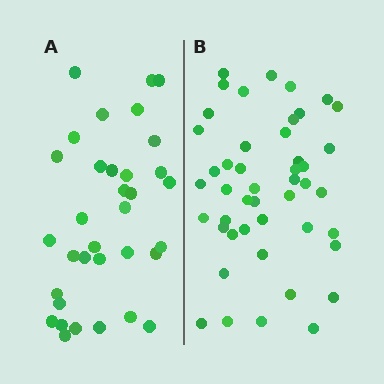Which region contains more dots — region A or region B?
Region B (the right region) has more dots.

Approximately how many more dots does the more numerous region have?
Region B has roughly 12 or so more dots than region A.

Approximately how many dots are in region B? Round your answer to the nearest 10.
About 50 dots. (The exact count is 46, which rounds to 50.)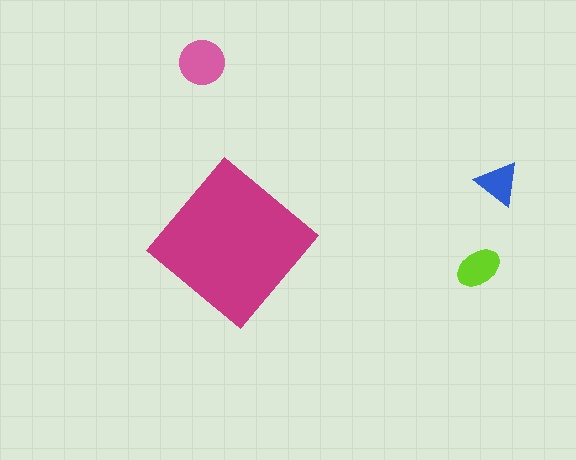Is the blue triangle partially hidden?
No, the blue triangle is fully visible.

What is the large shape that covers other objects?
A magenta diamond.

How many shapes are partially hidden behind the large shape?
0 shapes are partially hidden.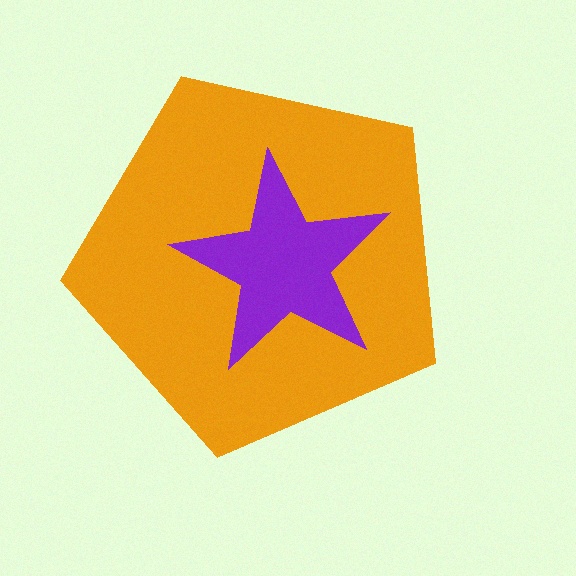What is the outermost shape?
The orange pentagon.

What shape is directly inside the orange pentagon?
The purple star.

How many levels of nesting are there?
2.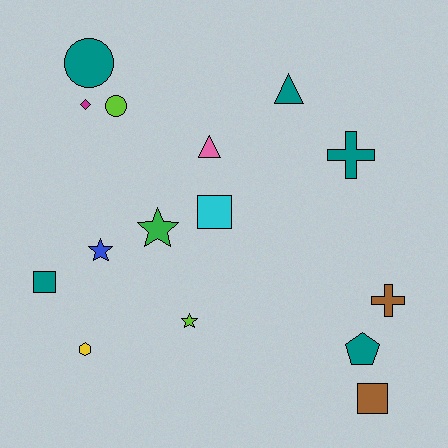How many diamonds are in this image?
There is 1 diamond.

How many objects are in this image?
There are 15 objects.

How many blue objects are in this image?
There is 1 blue object.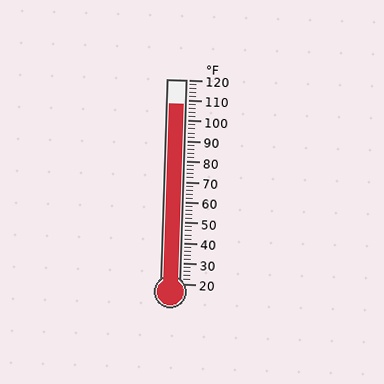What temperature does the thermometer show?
The thermometer shows approximately 108°F.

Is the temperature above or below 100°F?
The temperature is above 100°F.